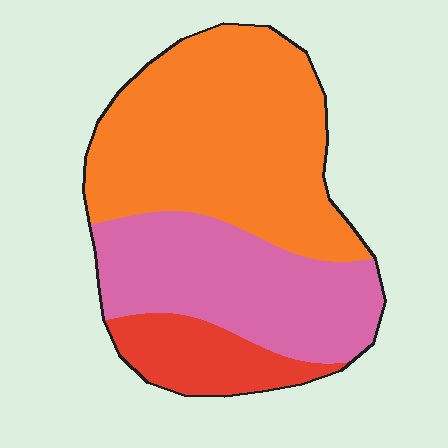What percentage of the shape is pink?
Pink covers 35% of the shape.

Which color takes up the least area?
Red, at roughly 15%.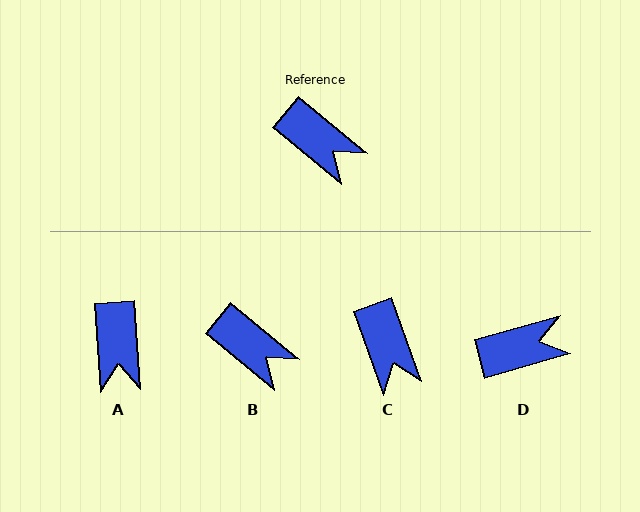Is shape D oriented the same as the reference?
No, it is off by about 55 degrees.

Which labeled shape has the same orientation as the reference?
B.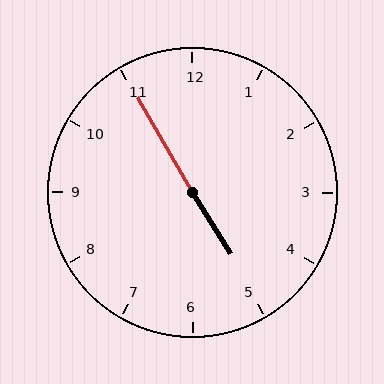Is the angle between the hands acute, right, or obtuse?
It is obtuse.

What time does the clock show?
4:55.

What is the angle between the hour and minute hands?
Approximately 178 degrees.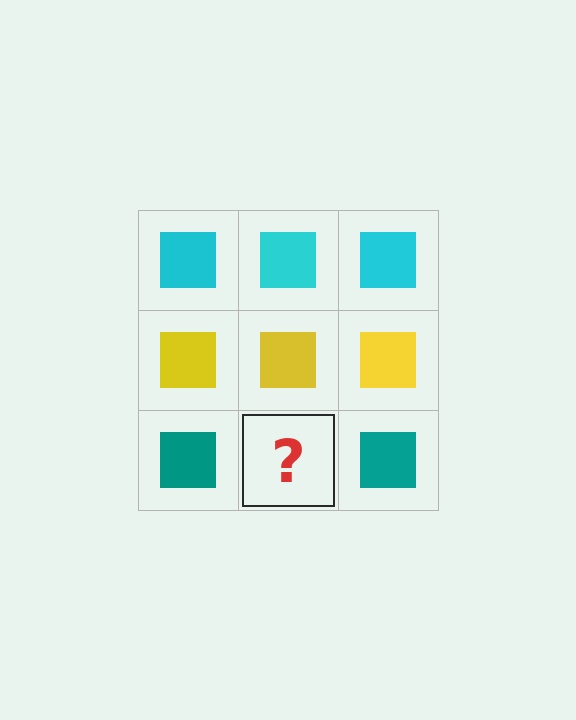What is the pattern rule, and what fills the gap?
The rule is that each row has a consistent color. The gap should be filled with a teal square.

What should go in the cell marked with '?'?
The missing cell should contain a teal square.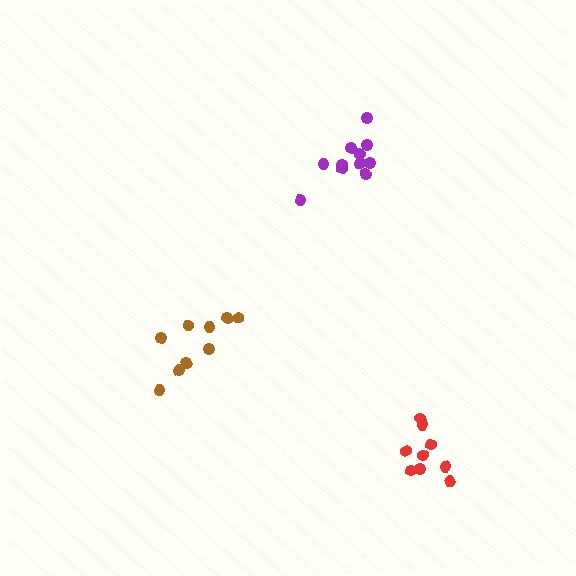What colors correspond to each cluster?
The clusters are colored: purple, brown, red.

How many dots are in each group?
Group 1: 11 dots, Group 2: 9 dots, Group 3: 9 dots (29 total).